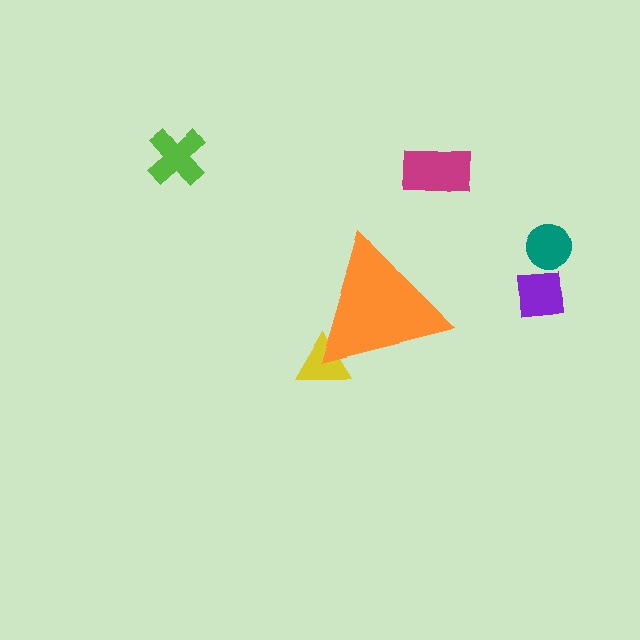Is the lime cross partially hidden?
No, the lime cross is fully visible.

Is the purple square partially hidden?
No, the purple square is fully visible.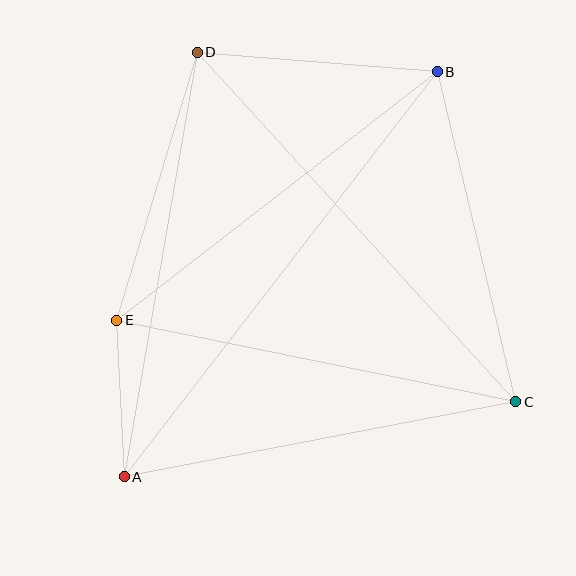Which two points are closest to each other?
Points A and E are closest to each other.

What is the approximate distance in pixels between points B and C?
The distance between B and C is approximately 339 pixels.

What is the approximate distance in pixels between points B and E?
The distance between B and E is approximately 406 pixels.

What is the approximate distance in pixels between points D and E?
The distance between D and E is approximately 280 pixels.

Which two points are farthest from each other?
Points A and B are farthest from each other.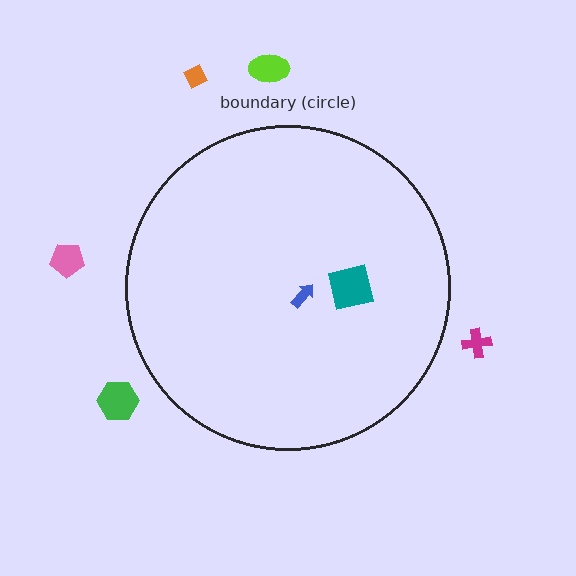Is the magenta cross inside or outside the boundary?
Outside.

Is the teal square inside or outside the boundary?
Inside.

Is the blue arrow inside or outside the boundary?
Inside.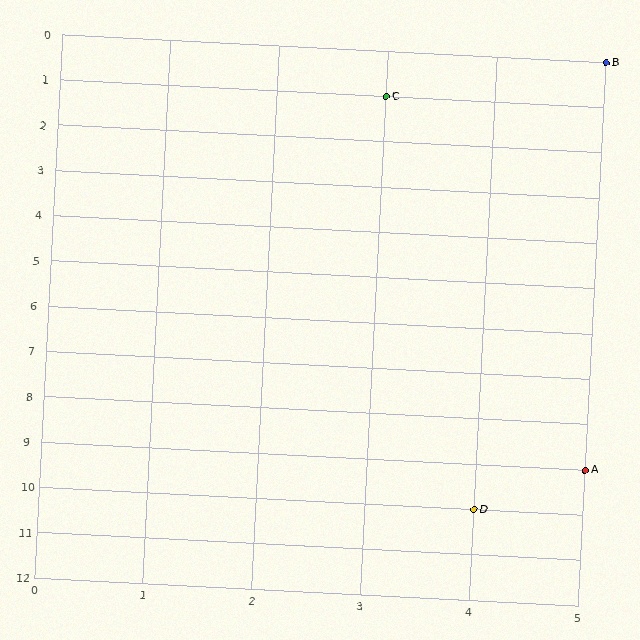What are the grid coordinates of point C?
Point C is at grid coordinates (3, 1).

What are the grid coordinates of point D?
Point D is at grid coordinates (4, 10).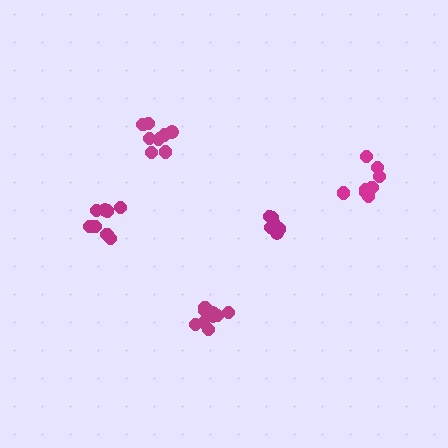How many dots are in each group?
Group 1: 7 dots, Group 2: 8 dots, Group 3: 11 dots, Group 4: 8 dots, Group 5: 9 dots (43 total).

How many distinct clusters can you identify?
There are 5 distinct clusters.